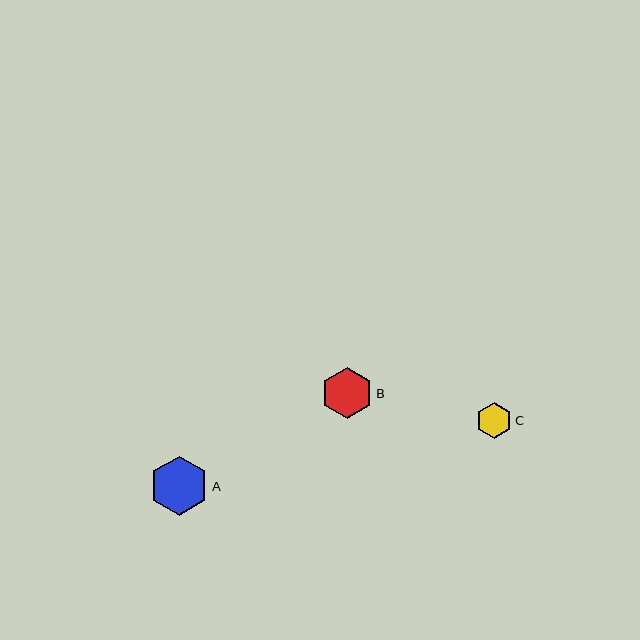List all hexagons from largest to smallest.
From largest to smallest: A, B, C.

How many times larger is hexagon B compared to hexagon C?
Hexagon B is approximately 1.5 times the size of hexagon C.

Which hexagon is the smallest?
Hexagon C is the smallest with a size of approximately 35 pixels.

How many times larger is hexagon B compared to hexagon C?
Hexagon B is approximately 1.5 times the size of hexagon C.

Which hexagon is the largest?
Hexagon A is the largest with a size of approximately 59 pixels.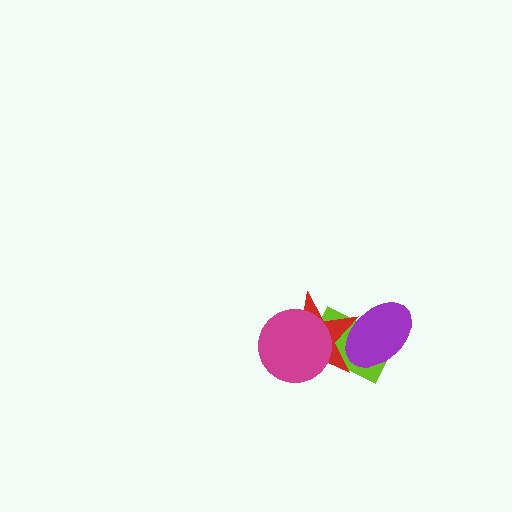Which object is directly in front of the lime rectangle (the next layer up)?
The red star is directly in front of the lime rectangle.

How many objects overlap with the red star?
3 objects overlap with the red star.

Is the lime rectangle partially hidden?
Yes, it is partially covered by another shape.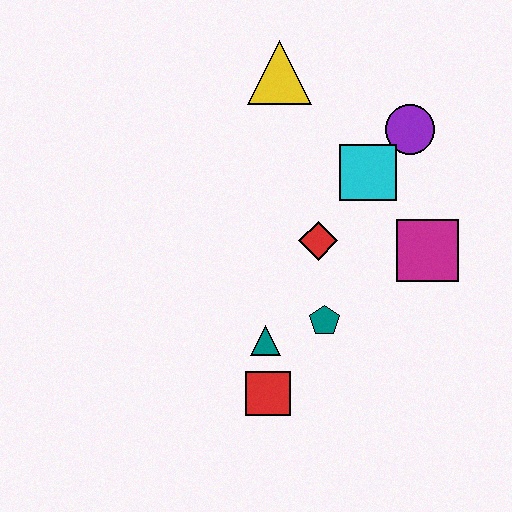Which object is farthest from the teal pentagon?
The yellow triangle is farthest from the teal pentagon.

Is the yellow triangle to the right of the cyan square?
No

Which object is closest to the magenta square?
The cyan square is closest to the magenta square.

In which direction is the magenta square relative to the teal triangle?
The magenta square is to the right of the teal triangle.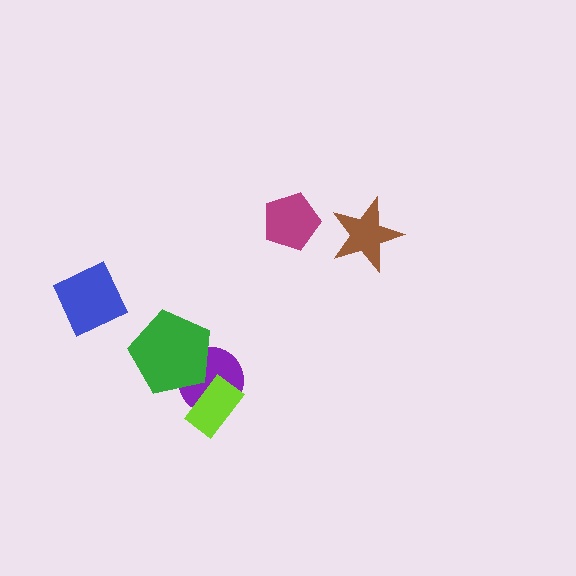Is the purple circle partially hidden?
Yes, it is partially covered by another shape.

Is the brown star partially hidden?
No, no other shape covers it.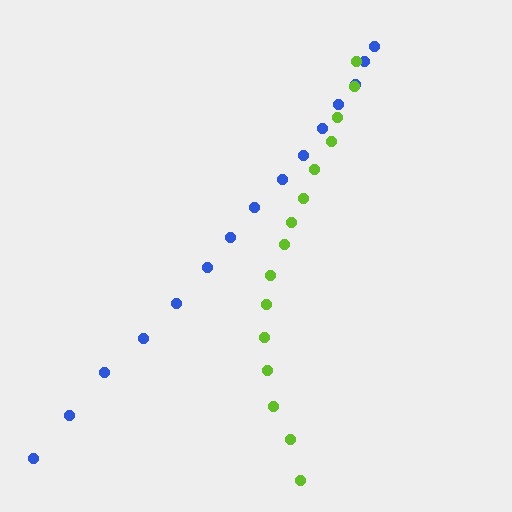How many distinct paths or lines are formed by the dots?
There are 2 distinct paths.